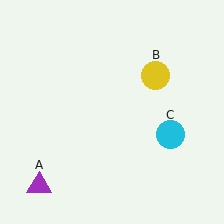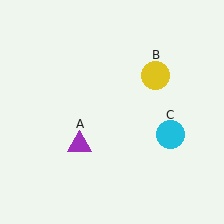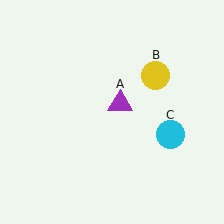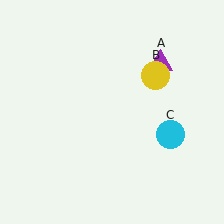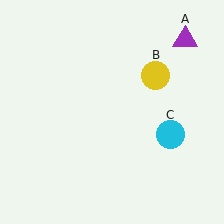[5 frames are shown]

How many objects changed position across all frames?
1 object changed position: purple triangle (object A).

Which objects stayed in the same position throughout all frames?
Yellow circle (object B) and cyan circle (object C) remained stationary.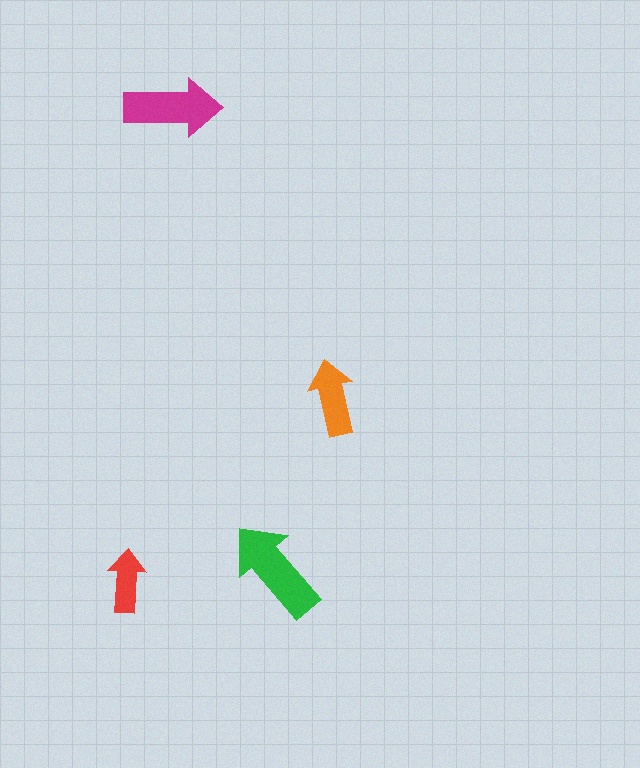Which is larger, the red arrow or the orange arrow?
The orange one.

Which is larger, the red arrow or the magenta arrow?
The magenta one.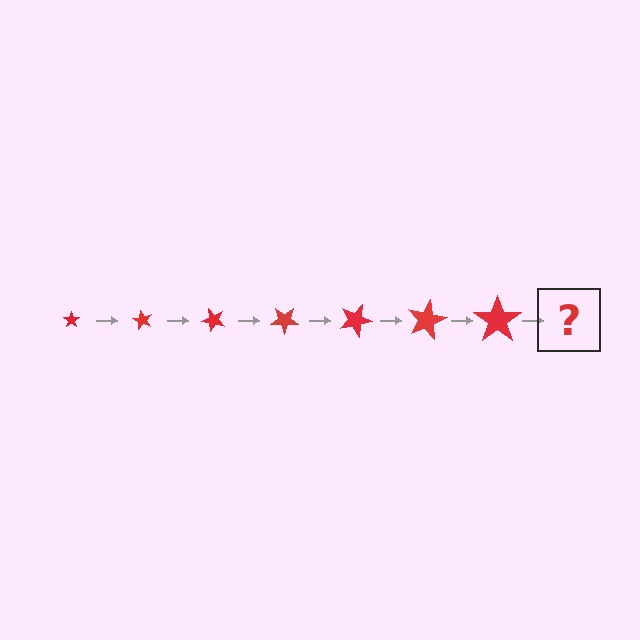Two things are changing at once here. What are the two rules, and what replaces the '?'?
The two rules are that the star grows larger each step and it rotates 60 degrees each step. The '?' should be a star, larger than the previous one and rotated 420 degrees from the start.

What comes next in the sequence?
The next element should be a star, larger than the previous one and rotated 420 degrees from the start.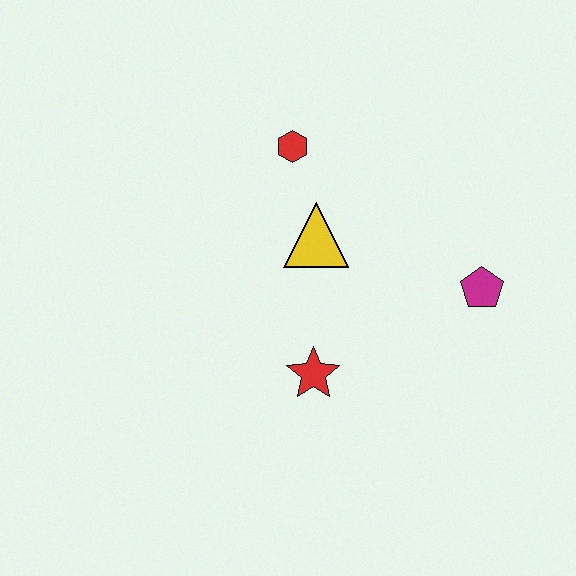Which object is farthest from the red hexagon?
The magenta pentagon is farthest from the red hexagon.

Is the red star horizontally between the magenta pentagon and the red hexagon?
Yes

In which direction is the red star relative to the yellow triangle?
The red star is below the yellow triangle.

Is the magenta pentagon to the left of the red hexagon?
No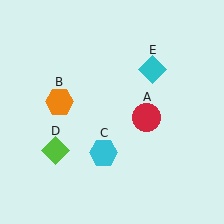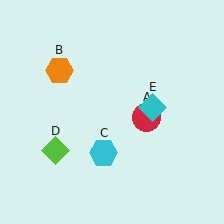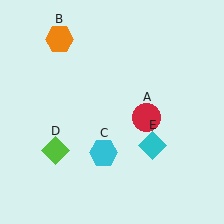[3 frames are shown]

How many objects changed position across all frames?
2 objects changed position: orange hexagon (object B), cyan diamond (object E).